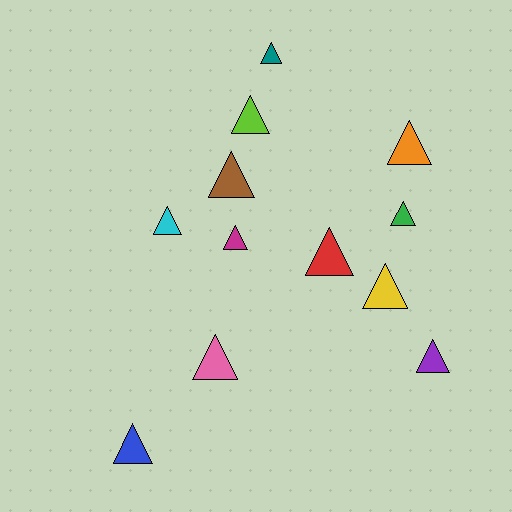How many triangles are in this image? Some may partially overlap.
There are 12 triangles.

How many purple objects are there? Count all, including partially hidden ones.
There is 1 purple object.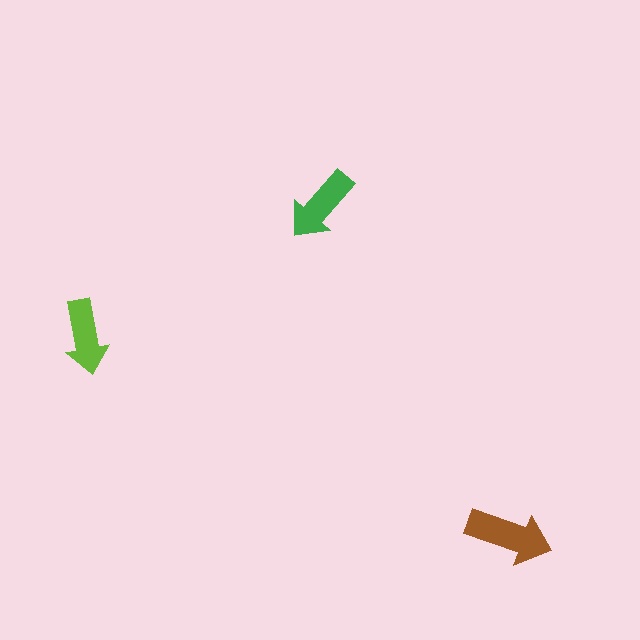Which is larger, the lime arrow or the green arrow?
The green one.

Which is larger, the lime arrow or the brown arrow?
The brown one.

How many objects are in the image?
There are 3 objects in the image.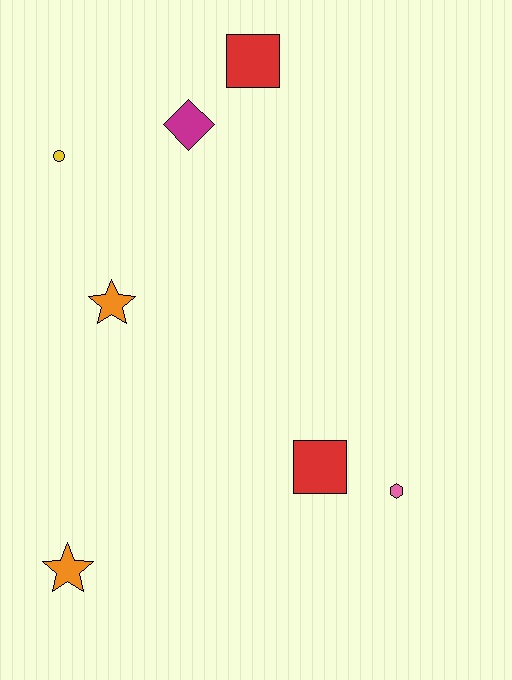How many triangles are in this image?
There are no triangles.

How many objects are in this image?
There are 7 objects.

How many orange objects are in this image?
There are 2 orange objects.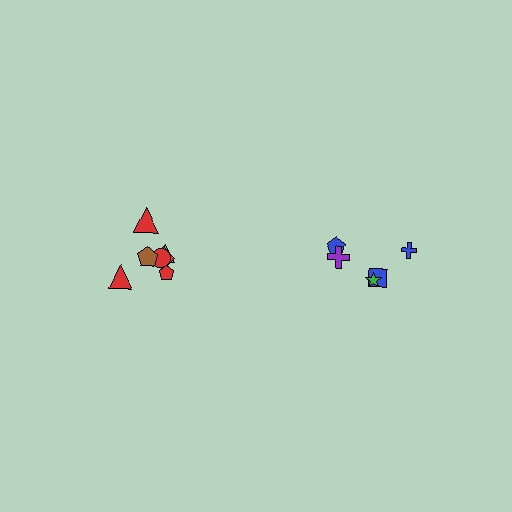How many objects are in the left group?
There are 7 objects.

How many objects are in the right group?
There are 5 objects.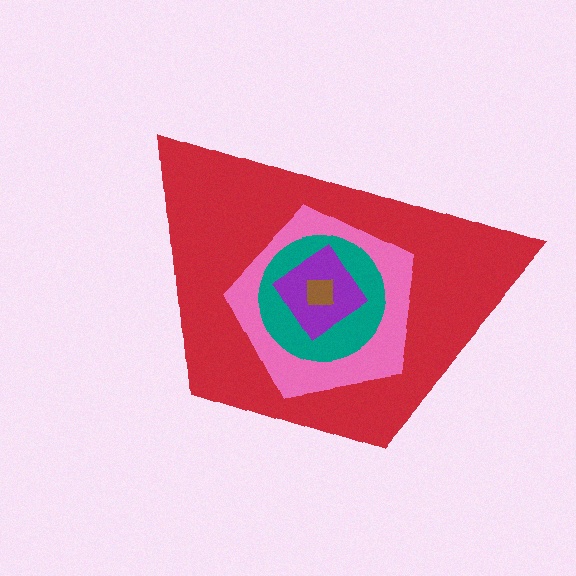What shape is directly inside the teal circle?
The purple diamond.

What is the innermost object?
The brown square.